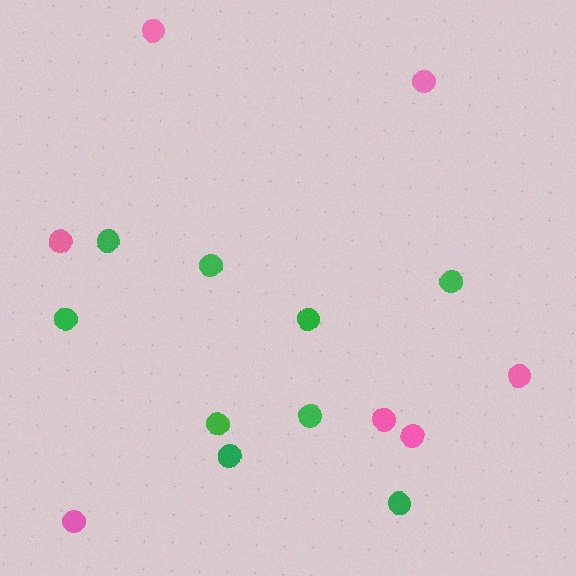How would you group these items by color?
There are 2 groups: one group of green circles (9) and one group of pink circles (7).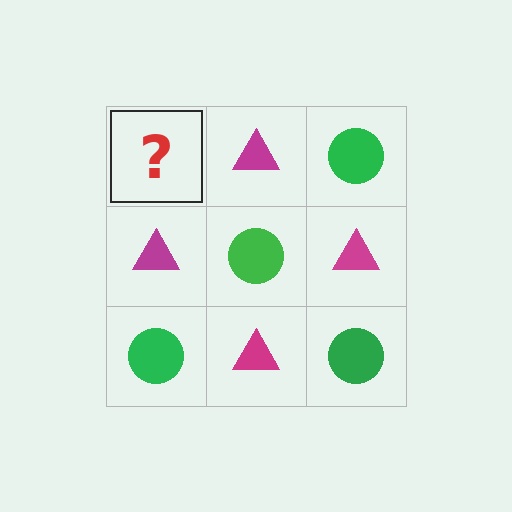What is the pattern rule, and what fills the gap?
The rule is that it alternates green circle and magenta triangle in a checkerboard pattern. The gap should be filled with a green circle.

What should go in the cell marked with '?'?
The missing cell should contain a green circle.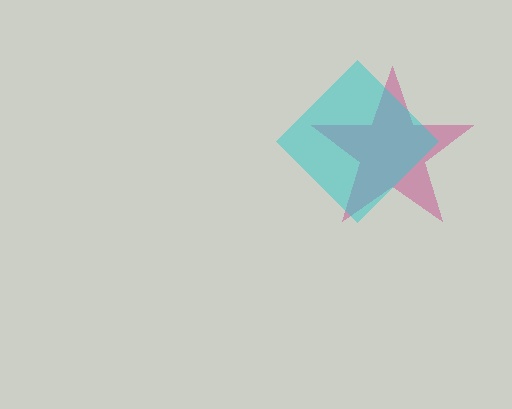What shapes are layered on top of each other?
The layered shapes are: a magenta star, a cyan diamond.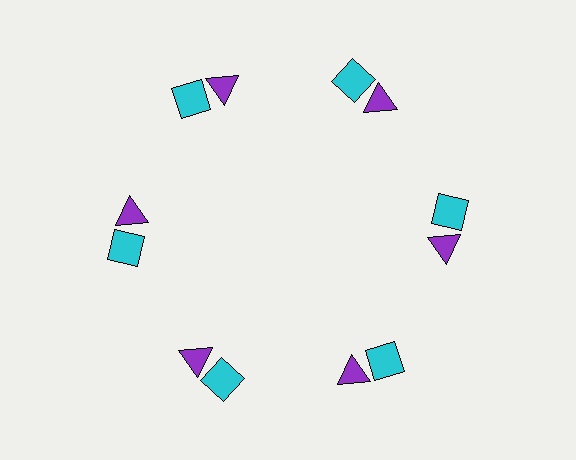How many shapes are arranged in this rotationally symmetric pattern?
There are 12 shapes, arranged in 6 groups of 2.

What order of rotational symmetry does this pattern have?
This pattern has 6-fold rotational symmetry.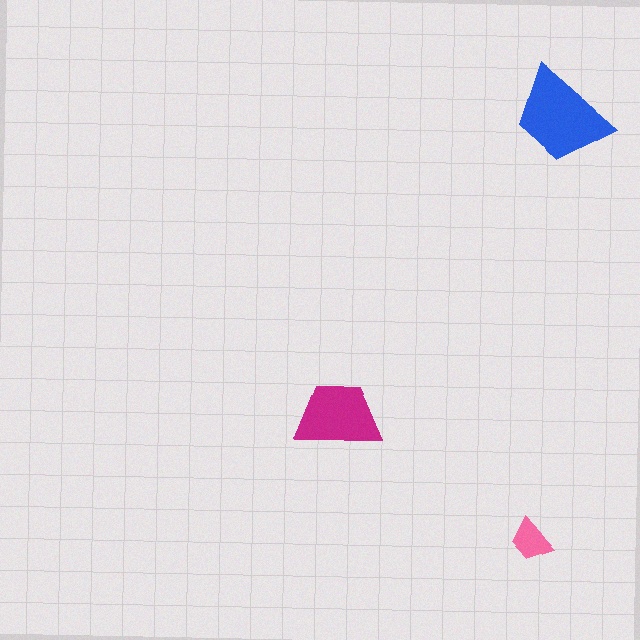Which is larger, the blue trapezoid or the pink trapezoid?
The blue one.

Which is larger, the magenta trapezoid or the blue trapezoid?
The blue one.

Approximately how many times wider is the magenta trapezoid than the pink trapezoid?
About 2 times wider.